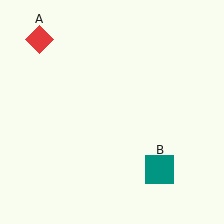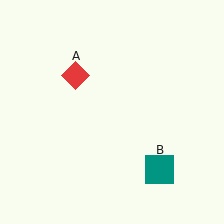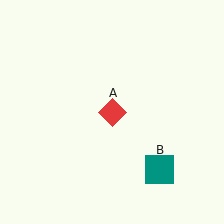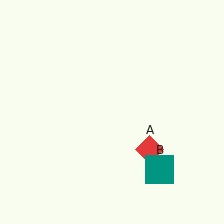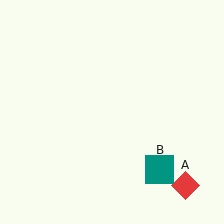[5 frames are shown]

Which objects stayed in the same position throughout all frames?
Teal square (object B) remained stationary.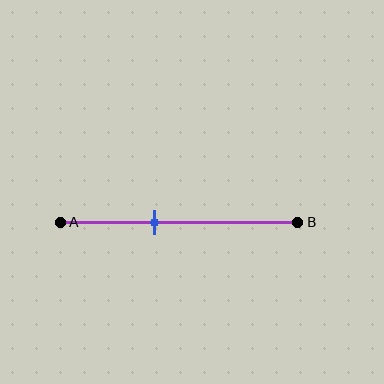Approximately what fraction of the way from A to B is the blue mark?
The blue mark is approximately 40% of the way from A to B.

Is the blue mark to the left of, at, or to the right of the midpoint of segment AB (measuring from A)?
The blue mark is to the left of the midpoint of segment AB.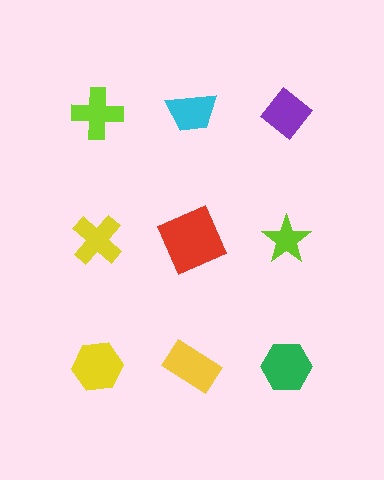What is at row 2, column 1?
A yellow cross.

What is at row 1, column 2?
A cyan trapezoid.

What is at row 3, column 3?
A green hexagon.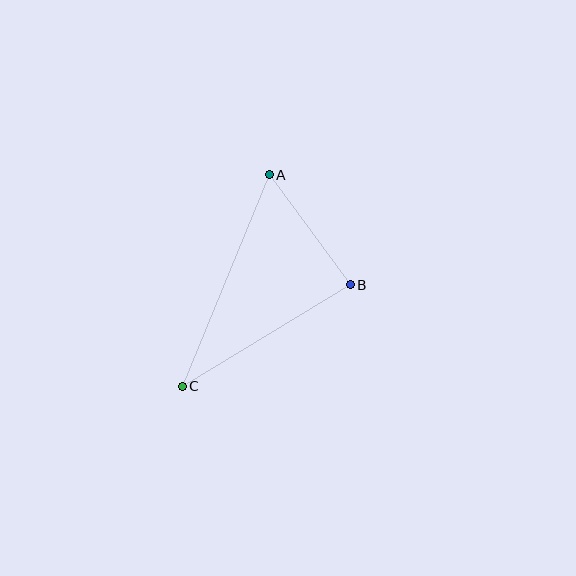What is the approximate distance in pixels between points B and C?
The distance between B and C is approximately 196 pixels.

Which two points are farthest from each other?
Points A and C are farthest from each other.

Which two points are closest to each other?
Points A and B are closest to each other.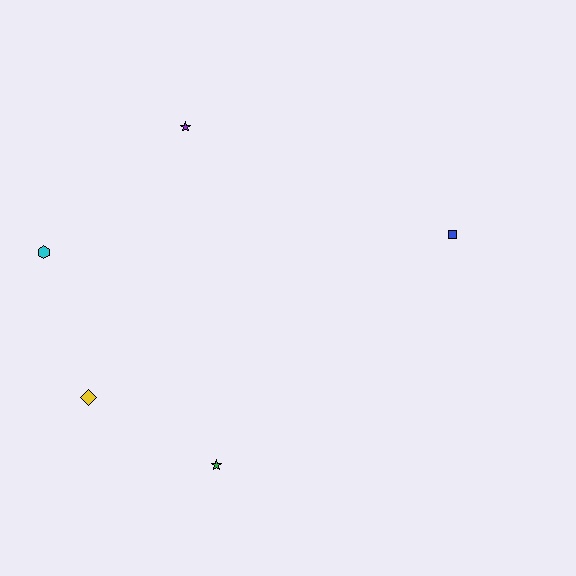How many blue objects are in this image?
There is 1 blue object.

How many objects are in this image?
There are 5 objects.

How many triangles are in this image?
There are no triangles.